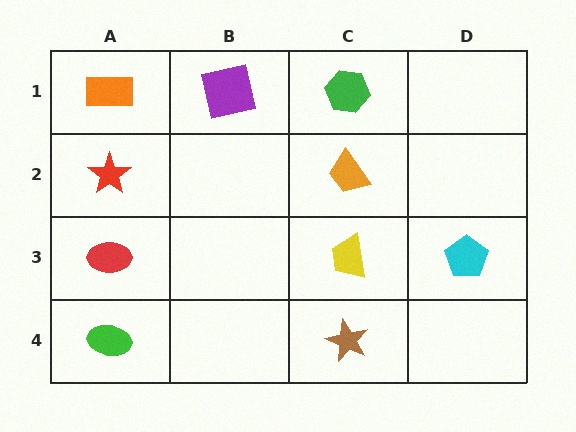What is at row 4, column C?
A brown star.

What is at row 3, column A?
A red ellipse.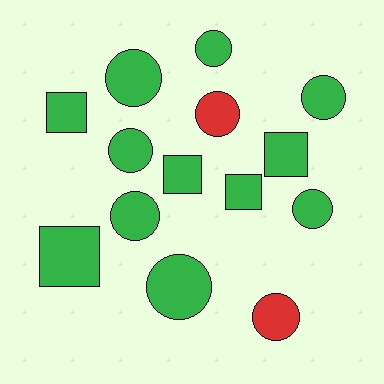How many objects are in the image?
There are 14 objects.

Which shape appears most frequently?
Circle, with 9 objects.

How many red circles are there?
There are 2 red circles.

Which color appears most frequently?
Green, with 12 objects.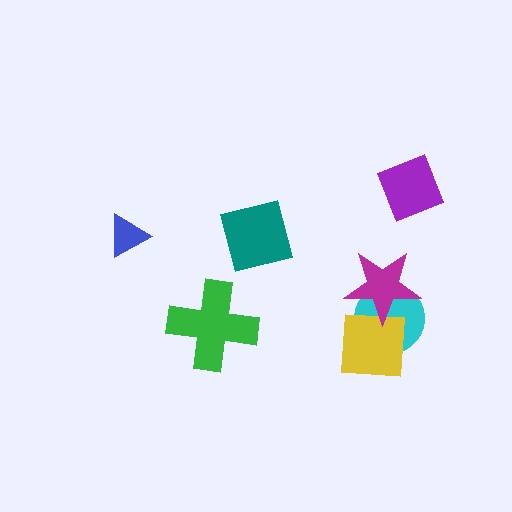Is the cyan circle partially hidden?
Yes, it is partially covered by another shape.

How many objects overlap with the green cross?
0 objects overlap with the green cross.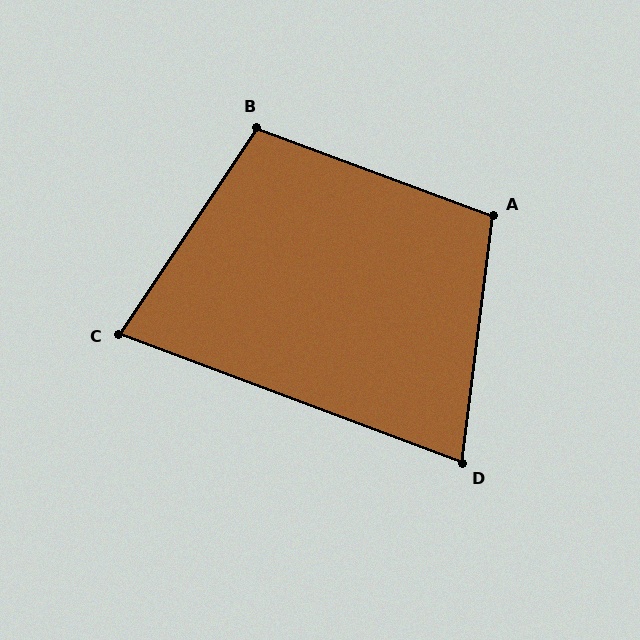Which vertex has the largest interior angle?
B, at approximately 103 degrees.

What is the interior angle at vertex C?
Approximately 77 degrees (acute).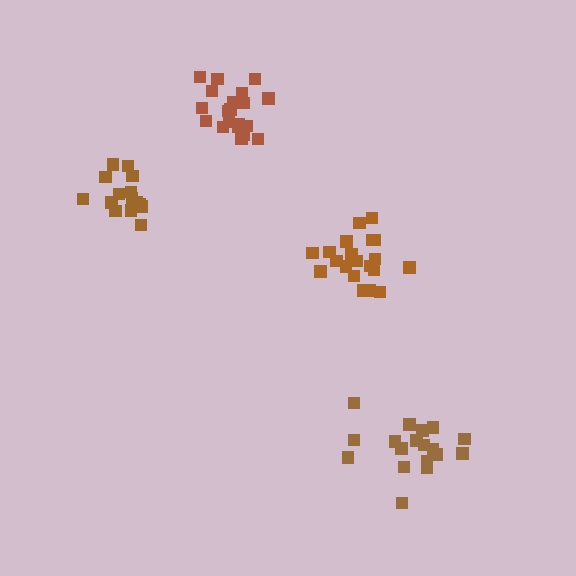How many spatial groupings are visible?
There are 4 spatial groupings.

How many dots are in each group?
Group 1: 20 dots, Group 2: 18 dots, Group 3: 20 dots, Group 4: 16 dots (74 total).